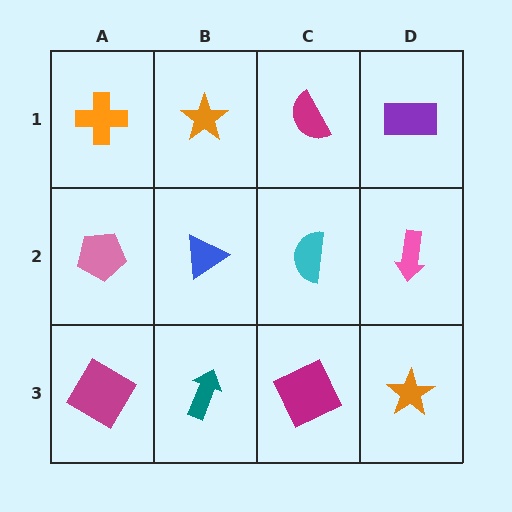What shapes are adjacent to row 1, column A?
A pink pentagon (row 2, column A), an orange star (row 1, column B).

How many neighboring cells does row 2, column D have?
3.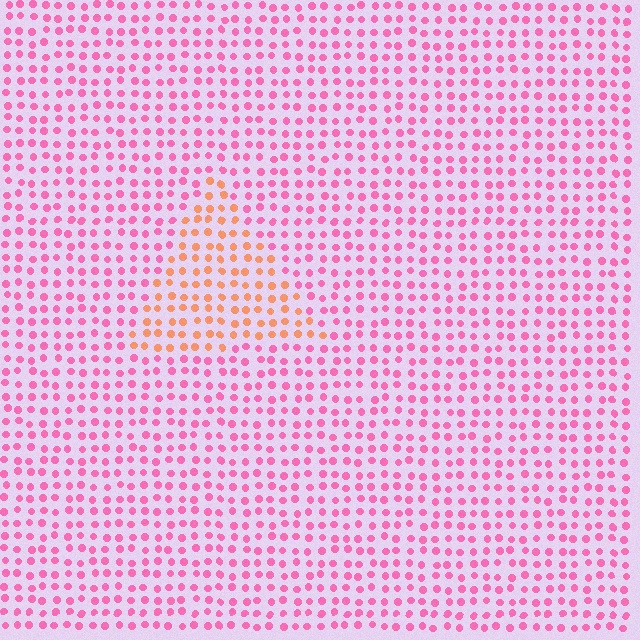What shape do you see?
I see a triangle.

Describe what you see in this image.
The image is filled with small pink elements in a uniform arrangement. A triangle-shaped region is visible where the elements are tinted to a slightly different hue, forming a subtle color boundary.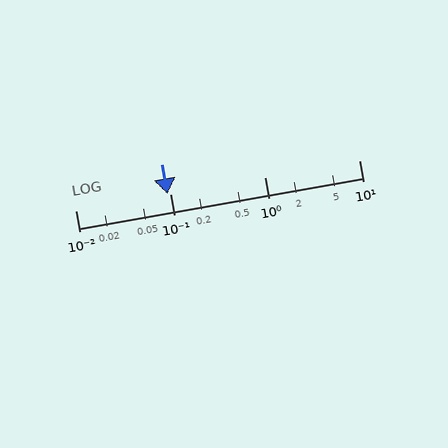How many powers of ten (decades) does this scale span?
The scale spans 3 decades, from 0.01 to 10.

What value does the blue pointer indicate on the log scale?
The pointer indicates approximately 0.094.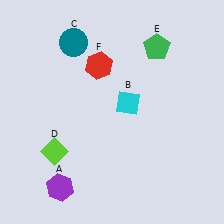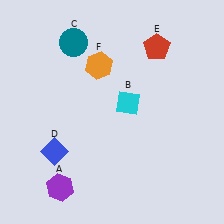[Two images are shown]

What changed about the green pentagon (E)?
In Image 1, E is green. In Image 2, it changed to red.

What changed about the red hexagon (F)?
In Image 1, F is red. In Image 2, it changed to orange.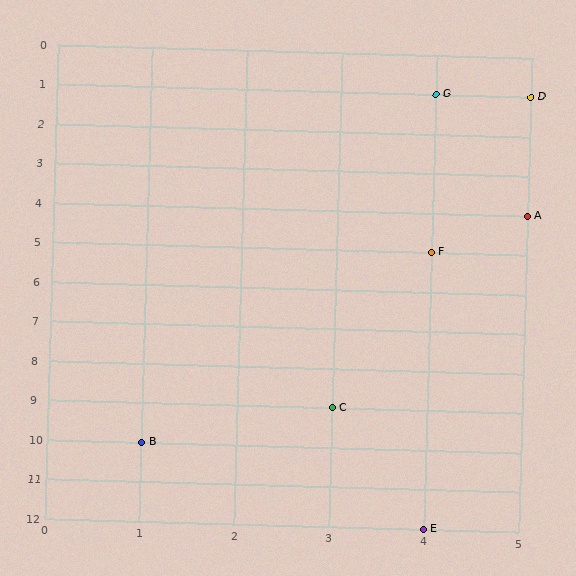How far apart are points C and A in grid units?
Points C and A are 2 columns and 5 rows apart (about 5.4 grid units diagonally).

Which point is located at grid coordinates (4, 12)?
Point E is at (4, 12).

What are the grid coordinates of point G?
Point G is at grid coordinates (4, 1).